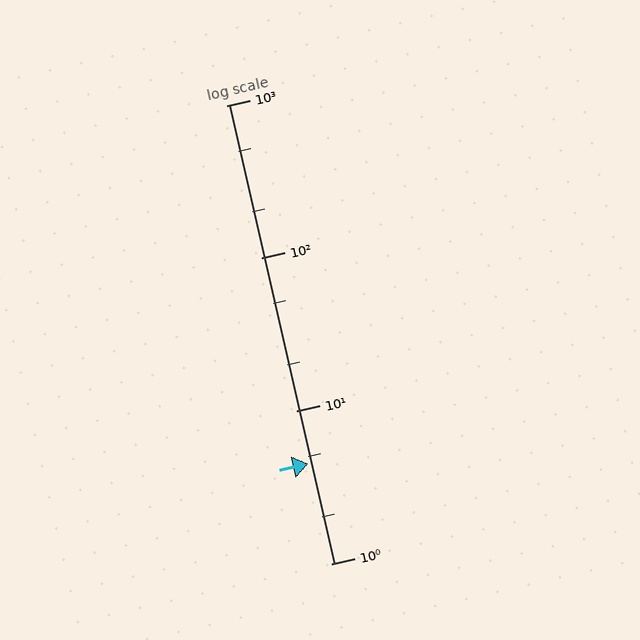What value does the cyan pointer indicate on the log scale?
The pointer indicates approximately 4.5.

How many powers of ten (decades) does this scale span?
The scale spans 3 decades, from 1 to 1000.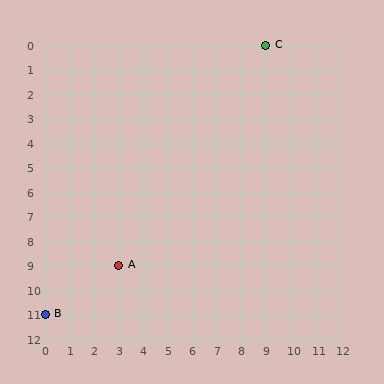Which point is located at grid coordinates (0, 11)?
Point B is at (0, 11).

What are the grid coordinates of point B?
Point B is at grid coordinates (0, 11).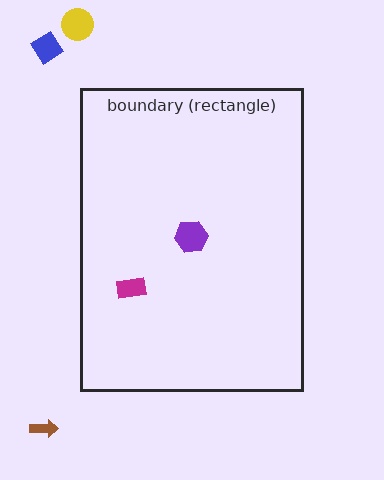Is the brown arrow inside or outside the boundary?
Outside.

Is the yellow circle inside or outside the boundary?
Outside.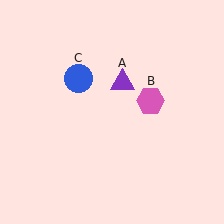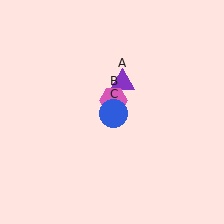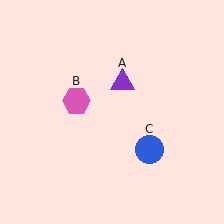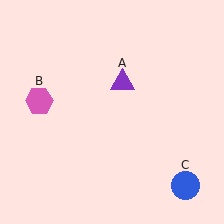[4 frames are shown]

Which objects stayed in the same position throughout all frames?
Purple triangle (object A) remained stationary.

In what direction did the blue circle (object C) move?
The blue circle (object C) moved down and to the right.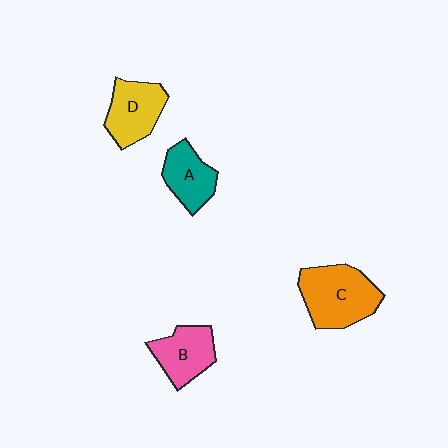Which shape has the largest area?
Shape C (orange).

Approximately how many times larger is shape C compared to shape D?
Approximately 1.4 times.